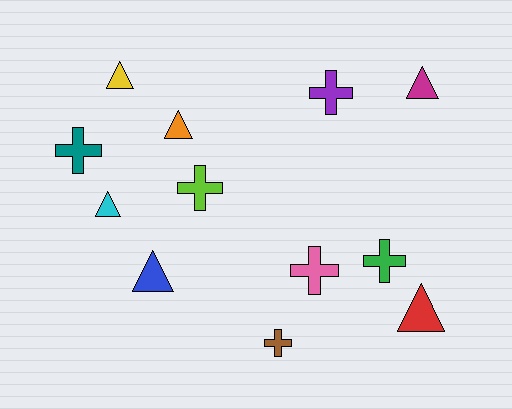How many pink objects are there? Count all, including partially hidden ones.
There is 1 pink object.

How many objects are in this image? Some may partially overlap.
There are 12 objects.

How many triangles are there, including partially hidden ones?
There are 6 triangles.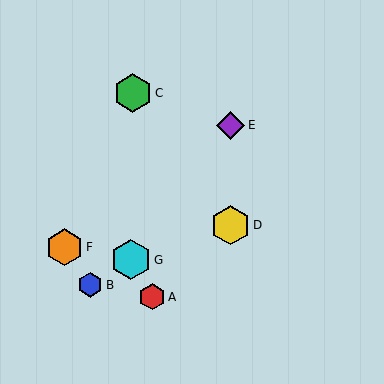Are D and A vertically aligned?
No, D is at x≈231 and A is at x≈152.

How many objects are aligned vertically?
2 objects (D, E) are aligned vertically.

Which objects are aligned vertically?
Objects D, E are aligned vertically.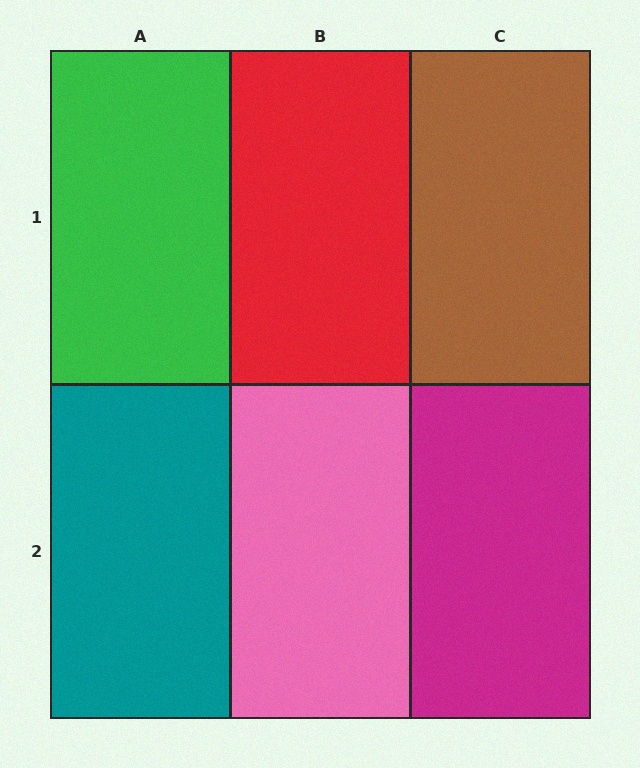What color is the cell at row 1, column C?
Brown.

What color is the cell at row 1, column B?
Red.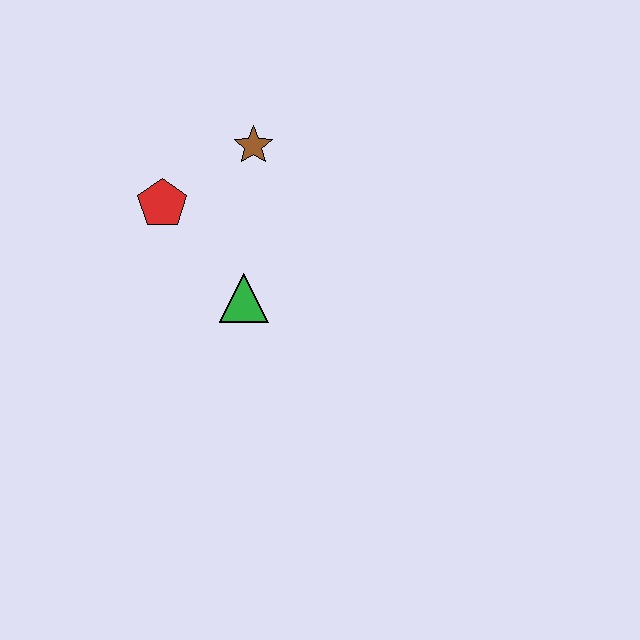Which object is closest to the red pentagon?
The brown star is closest to the red pentagon.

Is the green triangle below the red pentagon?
Yes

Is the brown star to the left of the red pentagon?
No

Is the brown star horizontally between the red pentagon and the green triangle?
No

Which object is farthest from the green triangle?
The brown star is farthest from the green triangle.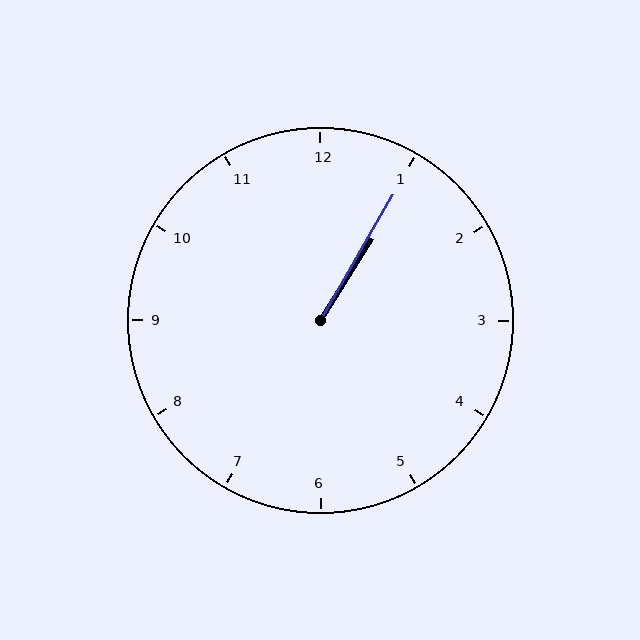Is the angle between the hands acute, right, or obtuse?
It is acute.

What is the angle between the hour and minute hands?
Approximately 2 degrees.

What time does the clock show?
1:05.